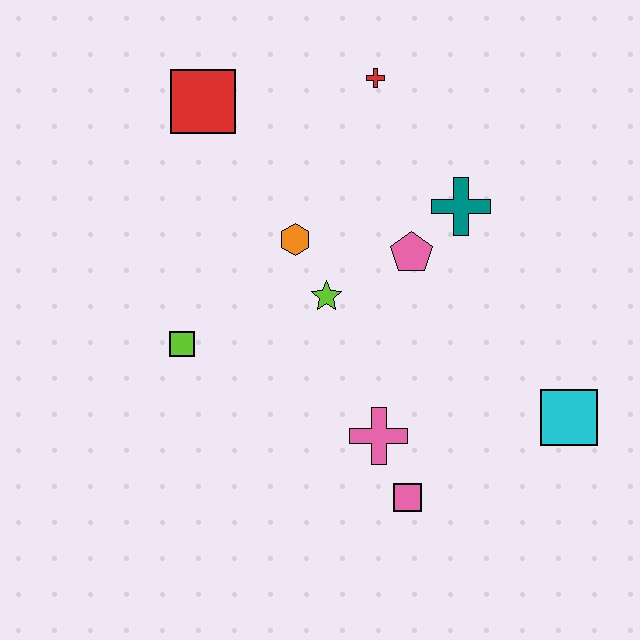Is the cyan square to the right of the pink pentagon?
Yes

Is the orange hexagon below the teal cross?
Yes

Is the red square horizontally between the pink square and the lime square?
Yes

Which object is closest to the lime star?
The orange hexagon is closest to the lime star.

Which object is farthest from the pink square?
The red square is farthest from the pink square.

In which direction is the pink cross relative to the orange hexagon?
The pink cross is below the orange hexagon.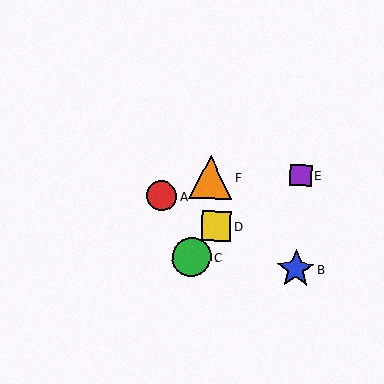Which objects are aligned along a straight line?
Objects A, B, D are aligned along a straight line.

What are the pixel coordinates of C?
Object C is at (191, 257).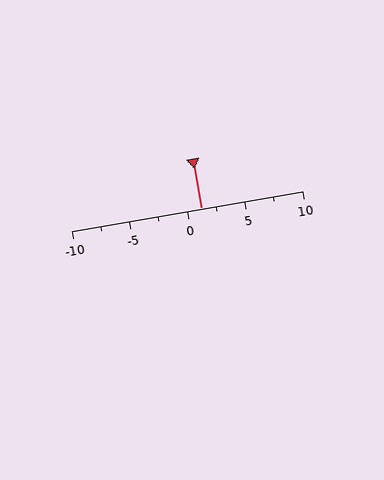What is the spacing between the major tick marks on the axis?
The major ticks are spaced 5 apart.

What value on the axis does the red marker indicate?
The marker indicates approximately 1.2.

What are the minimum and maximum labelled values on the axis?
The axis runs from -10 to 10.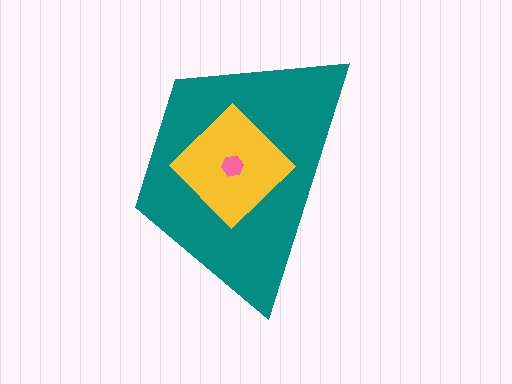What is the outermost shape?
The teal trapezoid.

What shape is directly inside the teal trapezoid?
The yellow diamond.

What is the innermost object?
The pink hexagon.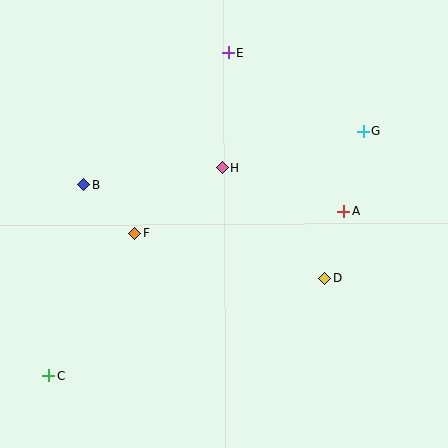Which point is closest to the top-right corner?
Point G is closest to the top-right corner.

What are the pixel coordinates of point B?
Point B is at (84, 185).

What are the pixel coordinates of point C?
Point C is at (49, 376).